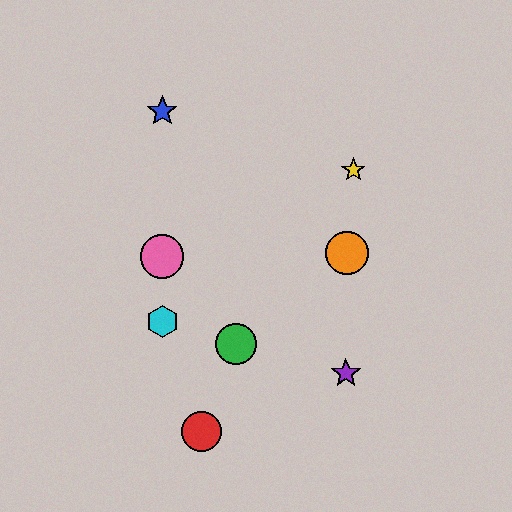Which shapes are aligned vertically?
The blue star, the cyan hexagon, the pink circle are aligned vertically.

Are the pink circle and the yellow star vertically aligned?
No, the pink circle is at x≈162 and the yellow star is at x≈353.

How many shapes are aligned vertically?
3 shapes (the blue star, the cyan hexagon, the pink circle) are aligned vertically.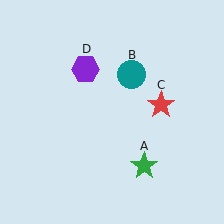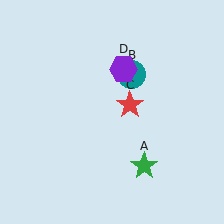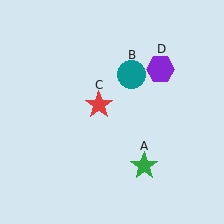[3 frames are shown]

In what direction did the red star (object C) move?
The red star (object C) moved left.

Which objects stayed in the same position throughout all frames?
Green star (object A) and teal circle (object B) remained stationary.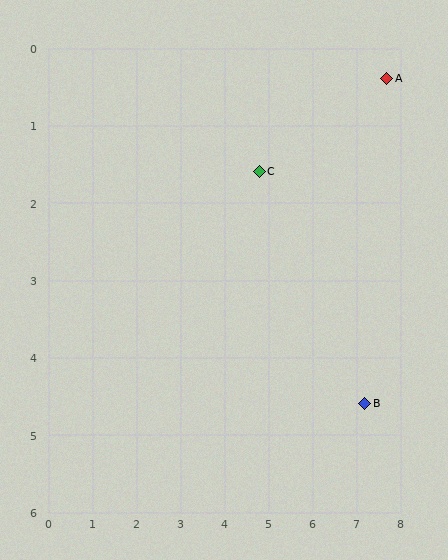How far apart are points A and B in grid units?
Points A and B are about 4.2 grid units apart.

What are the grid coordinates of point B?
Point B is at approximately (7.2, 4.6).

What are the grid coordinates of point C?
Point C is at approximately (4.8, 1.6).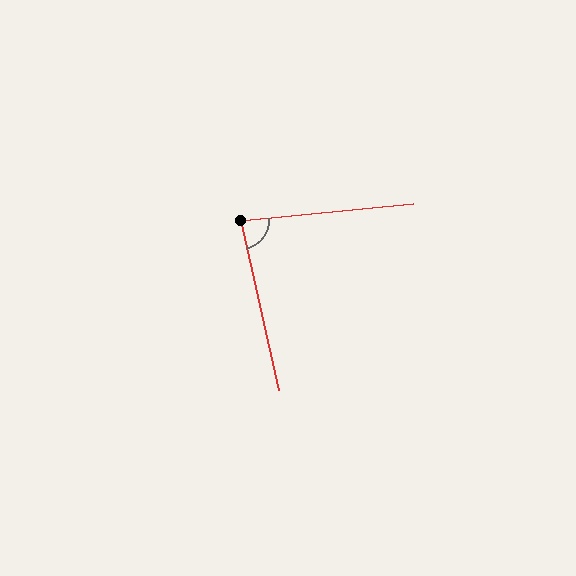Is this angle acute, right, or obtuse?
It is acute.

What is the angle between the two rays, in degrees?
Approximately 83 degrees.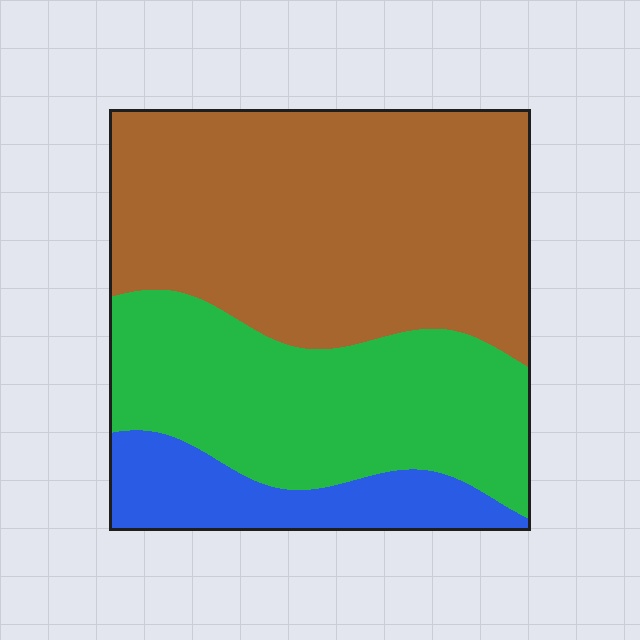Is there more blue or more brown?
Brown.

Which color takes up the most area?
Brown, at roughly 50%.